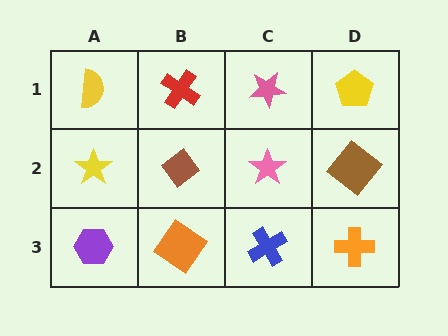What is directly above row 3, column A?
A yellow star.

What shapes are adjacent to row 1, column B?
A brown diamond (row 2, column B), a yellow semicircle (row 1, column A), a pink star (row 1, column C).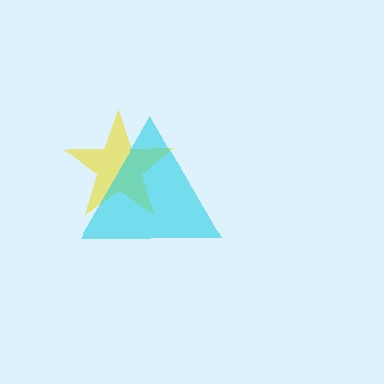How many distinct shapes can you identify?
There are 2 distinct shapes: a yellow star, a cyan triangle.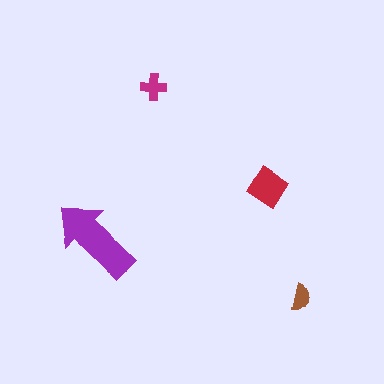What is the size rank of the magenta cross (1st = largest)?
3rd.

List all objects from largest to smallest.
The purple arrow, the red diamond, the magenta cross, the brown semicircle.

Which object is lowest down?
The brown semicircle is bottommost.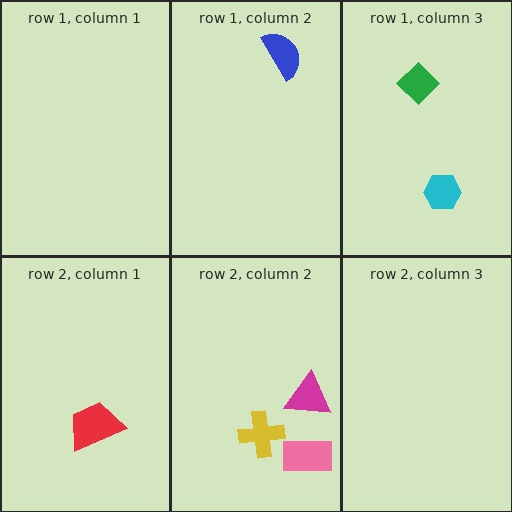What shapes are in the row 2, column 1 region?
The red trapezoid.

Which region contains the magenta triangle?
The row 2, column 2 region.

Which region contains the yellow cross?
The row 2, column 2 region.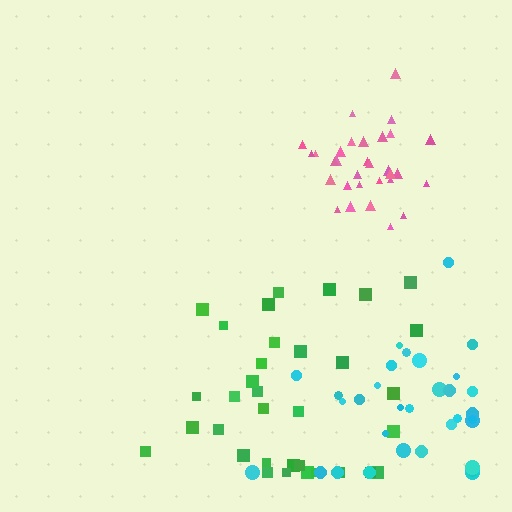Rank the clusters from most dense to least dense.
pink, green, cyan.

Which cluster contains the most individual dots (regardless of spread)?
Green (34).